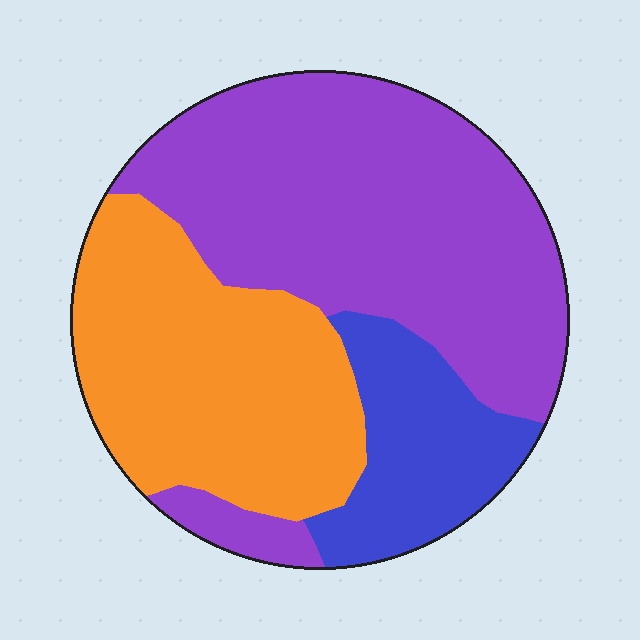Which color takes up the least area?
Blue, at roughly 15%.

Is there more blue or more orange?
Orange.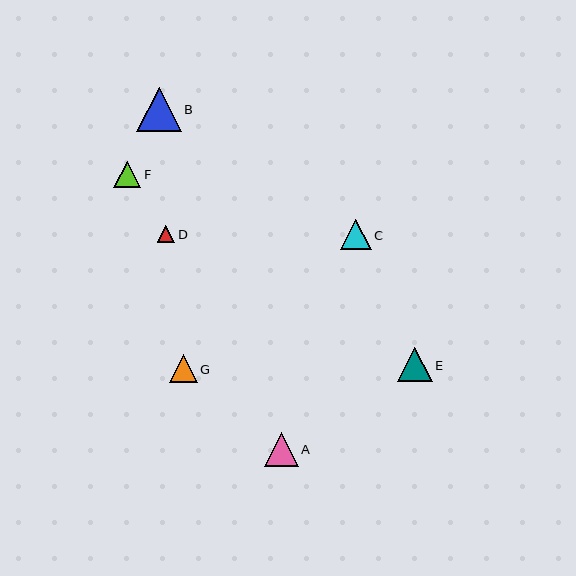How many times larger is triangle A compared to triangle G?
Triangle A is approximately 1.2 times the size of triangle G.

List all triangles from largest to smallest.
From largest to smallest: B, E, A, C, G, F, D.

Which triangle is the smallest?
Triangle D is the smallest with a size of approximately 18 pixels.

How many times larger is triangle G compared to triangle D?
Triangle G is approximately 1.6 times the size of triangle D.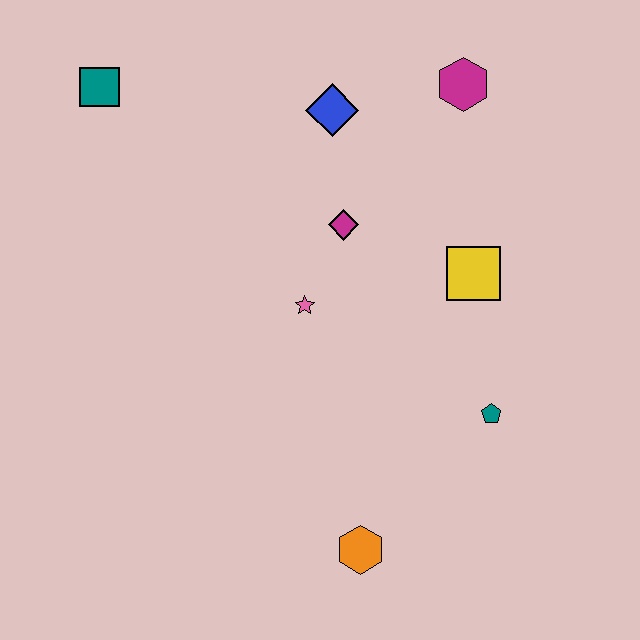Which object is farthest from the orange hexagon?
The teal square is farthest from the orange hexagon.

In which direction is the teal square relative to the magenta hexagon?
The teal square is to the left of the magenta hexagon.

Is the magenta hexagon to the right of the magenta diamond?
Yes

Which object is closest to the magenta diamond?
The pink star is closest to the magenta diamond.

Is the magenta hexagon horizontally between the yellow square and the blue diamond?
Yes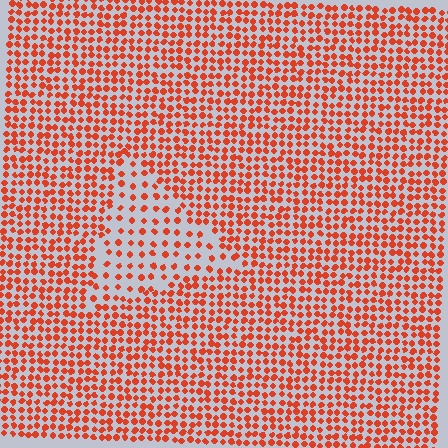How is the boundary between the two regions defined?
The boundary is defined by a change in element density (approximately 2.0x ratio). All elements are the same color, size, and shape.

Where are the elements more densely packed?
The elements are more densely packed outside the triangle boundary.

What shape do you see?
I see a triangle.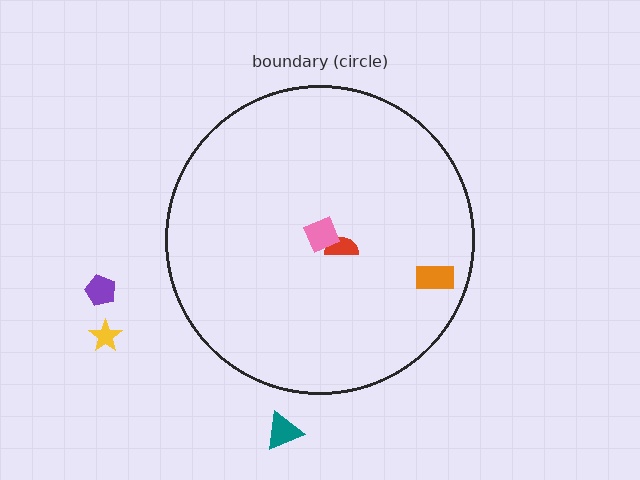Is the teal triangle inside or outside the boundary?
Outside.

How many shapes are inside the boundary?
3 inside, 3 outside.